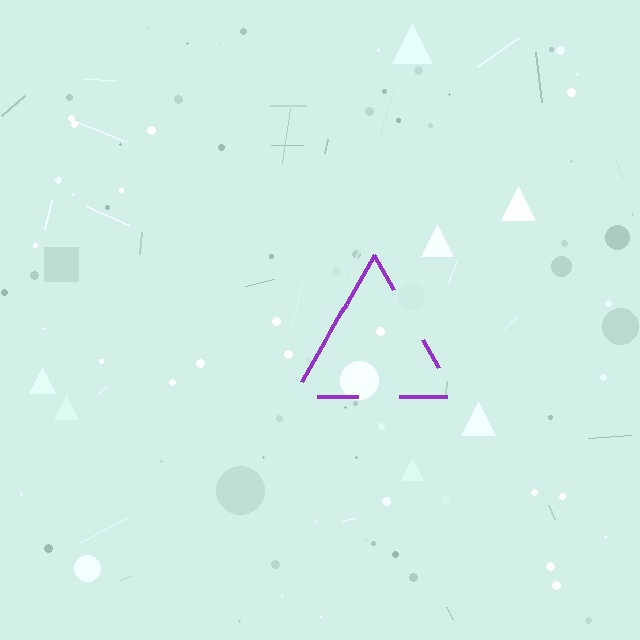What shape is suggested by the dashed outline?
The dashed outline suggests a triangle.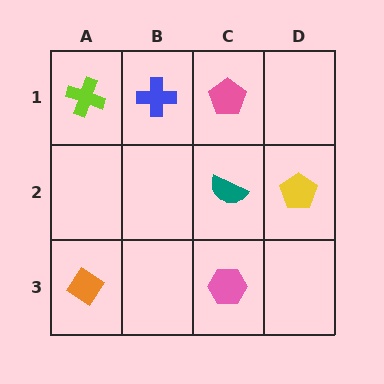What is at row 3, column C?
A pink hexagon.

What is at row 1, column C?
A pink pentagon.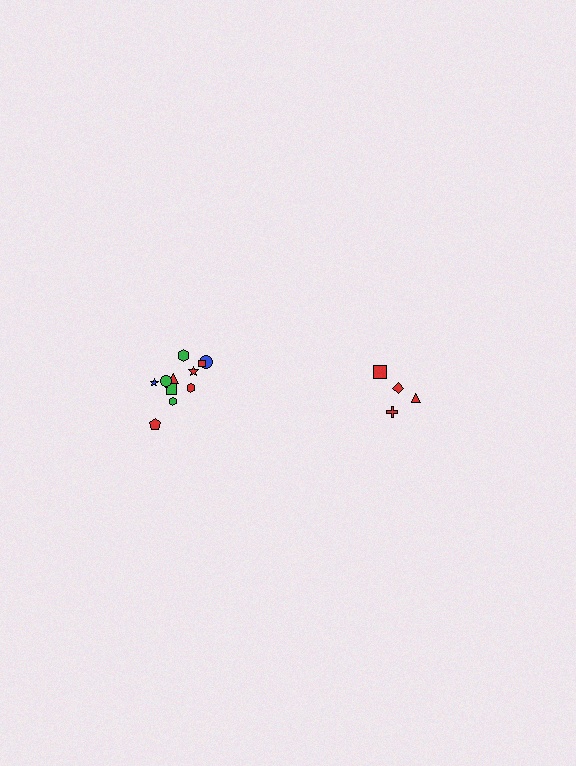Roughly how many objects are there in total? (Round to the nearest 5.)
Roughly 15 objects in total.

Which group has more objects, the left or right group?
The left group.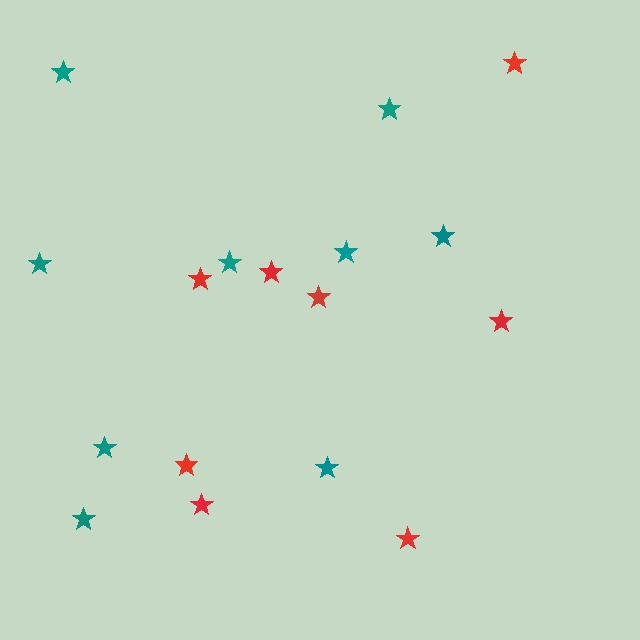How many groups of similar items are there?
There are 2 groups: one group of teal stars (9) and one group of red stars (8).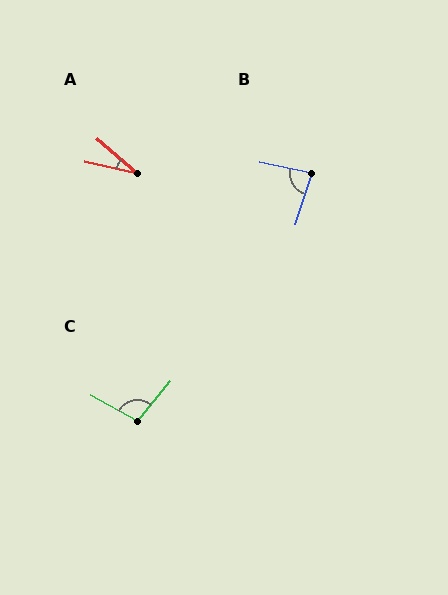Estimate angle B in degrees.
Approximately 84 degrees.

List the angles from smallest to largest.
A (28°), B (84°), C (100°).